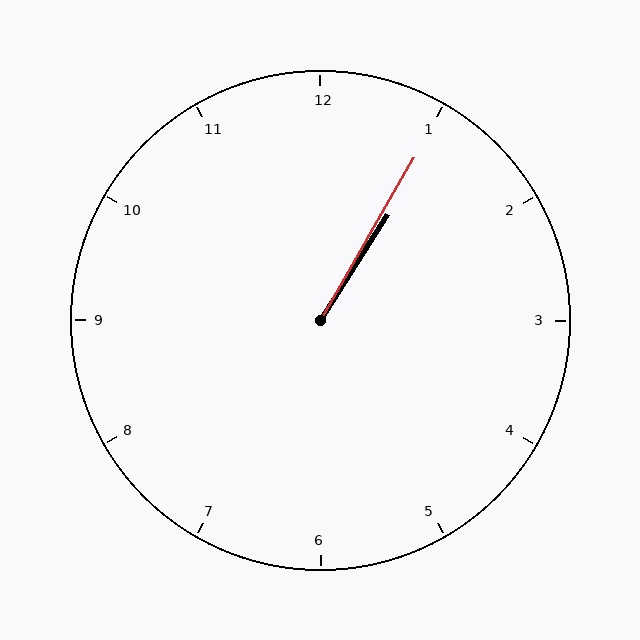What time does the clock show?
1:05.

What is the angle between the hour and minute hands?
Approximately 2 degrees.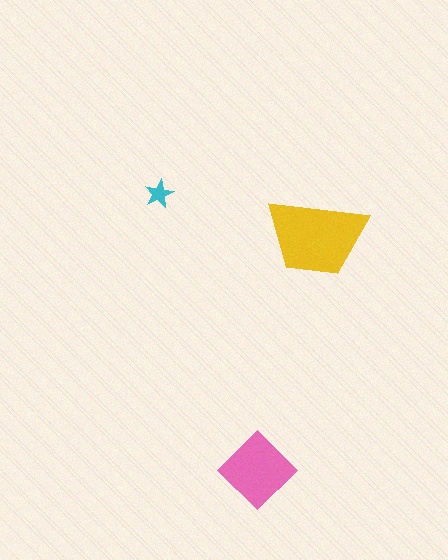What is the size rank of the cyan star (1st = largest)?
3rd.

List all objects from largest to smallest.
The yellow trapezoid, the pink diamond, the cyan star.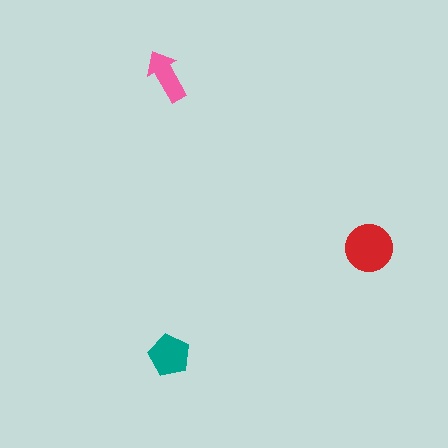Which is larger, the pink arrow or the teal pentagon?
The teal pentagon.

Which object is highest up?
The pink arrow is topmost.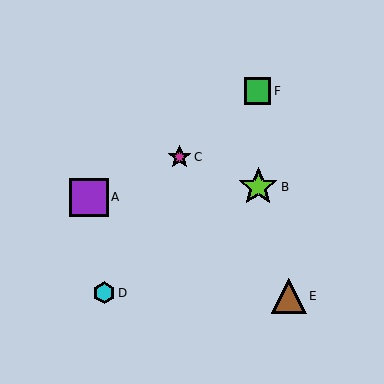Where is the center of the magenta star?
The center of the magenta star is at (179, 157).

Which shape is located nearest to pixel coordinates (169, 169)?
The magenta star (labeled C) at (179, 157) is nearest to that location.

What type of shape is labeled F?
Shape F is a green square.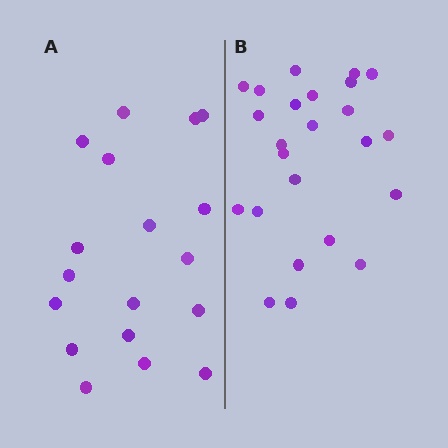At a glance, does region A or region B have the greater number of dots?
Region B (the right region) has more dots.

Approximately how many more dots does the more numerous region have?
Region B has about 6 more dots than region A.